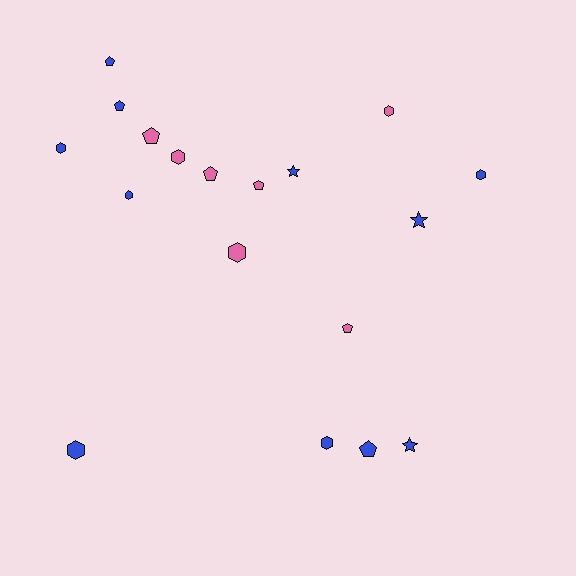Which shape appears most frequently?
Hexagon, with 8 objects.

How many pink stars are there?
There are no pink stars.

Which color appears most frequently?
Blue, with 11 objects.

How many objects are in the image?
There are 18 objects.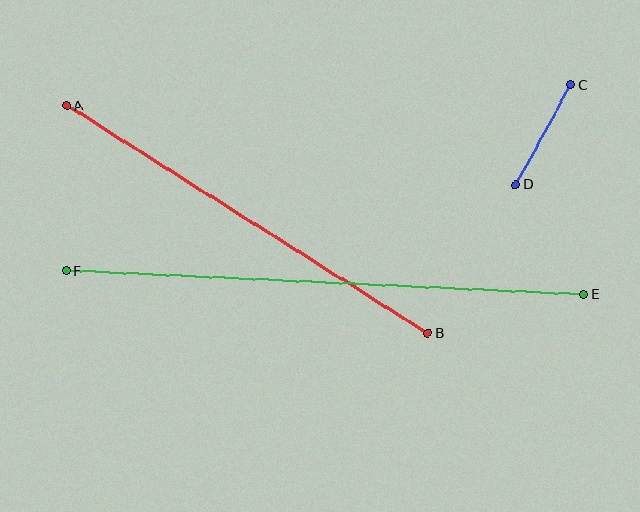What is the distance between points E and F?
The distance is approximately 518 pixels.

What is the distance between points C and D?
The distance is approximately 114 pixels.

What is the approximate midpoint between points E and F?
The midpoint is at approximately (325, 282) pixels.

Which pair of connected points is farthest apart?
Points E and F are farthest apart.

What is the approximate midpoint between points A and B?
The midpoint is at approximately (247, 220) pixels.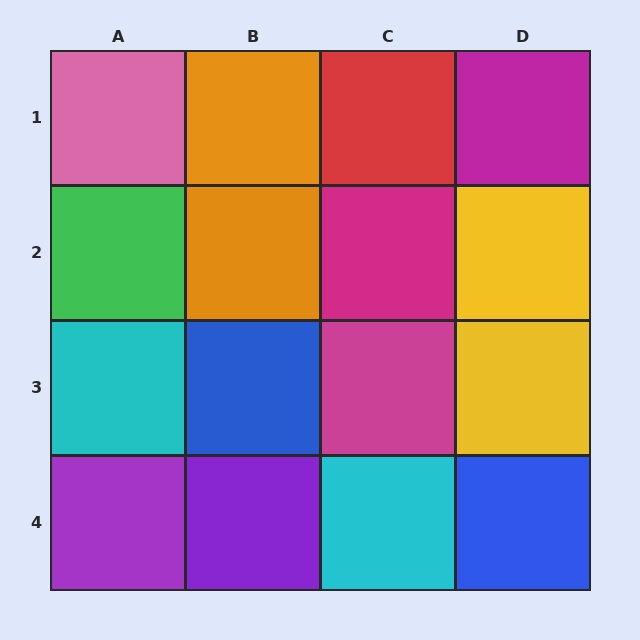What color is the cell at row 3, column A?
Cyan.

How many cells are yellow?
2 cells are yellow.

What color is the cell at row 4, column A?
Purple.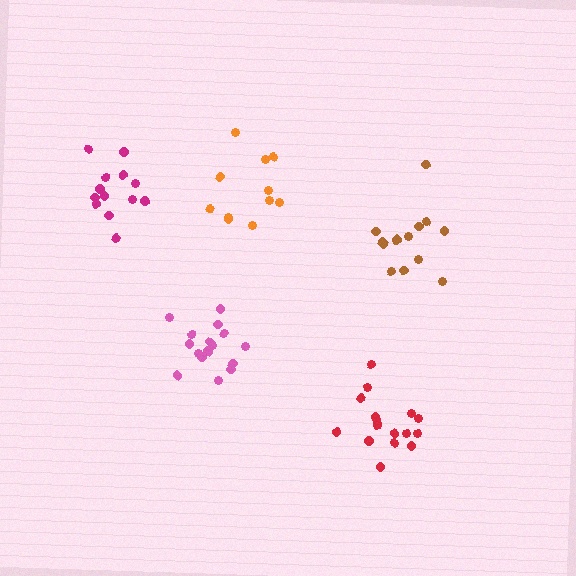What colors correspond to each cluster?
The clusters are colored: orange, brown, red, pink, magenta.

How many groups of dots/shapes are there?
There are 5 groups.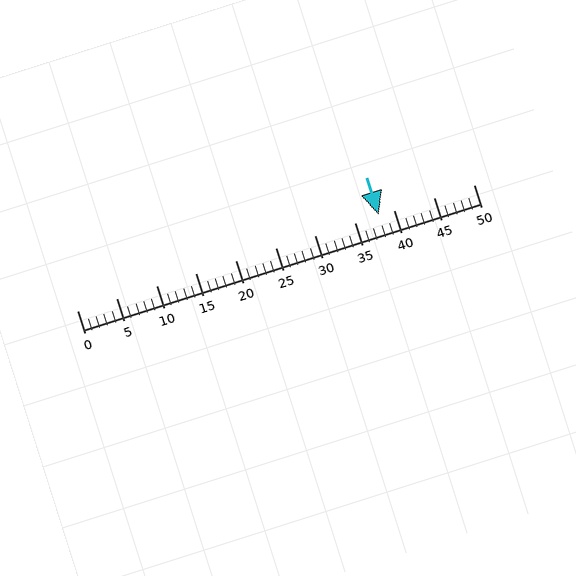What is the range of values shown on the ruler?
The ruler shows values from 0 to 50.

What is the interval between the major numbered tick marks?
The major tick marks are spaced 5 units apart.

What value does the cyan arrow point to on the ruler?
The cyan arrow points to approximately 38.